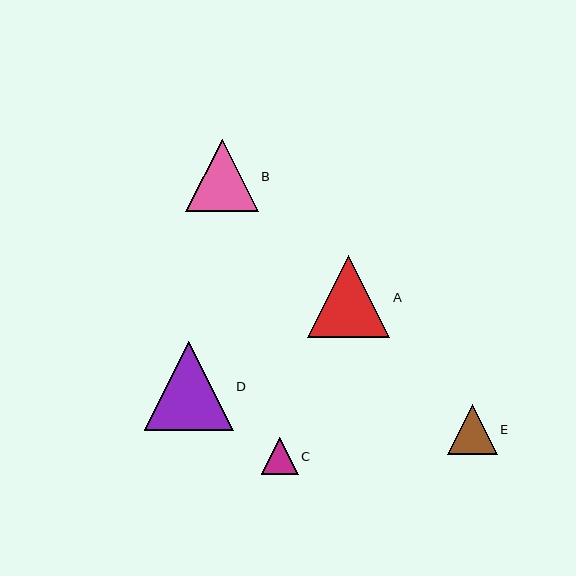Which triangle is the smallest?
Triangle C is the smallest with a size of approximately 37 pixels.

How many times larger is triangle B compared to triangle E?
Triangle B is approximately 1.4 times the size of triangle E.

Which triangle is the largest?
Triangle D is the largest with a size of approximately 89 pixels.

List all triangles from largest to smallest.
From largest to smallest: D, A, B, E, C.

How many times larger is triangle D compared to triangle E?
Triangle D is approximately 1.8 times the size of triangle E.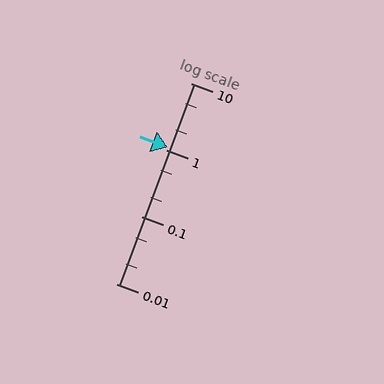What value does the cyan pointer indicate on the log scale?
The pointer indicates approximately 1.1.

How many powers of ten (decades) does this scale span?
The scale spans 3 decades, from 0.01 to 10.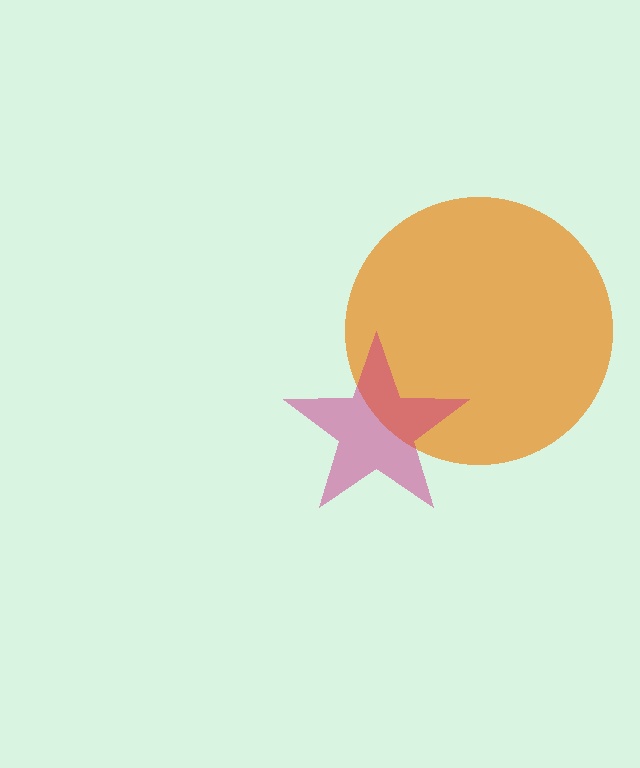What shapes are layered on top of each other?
The layered shapes are: an orange circle, a magenta star.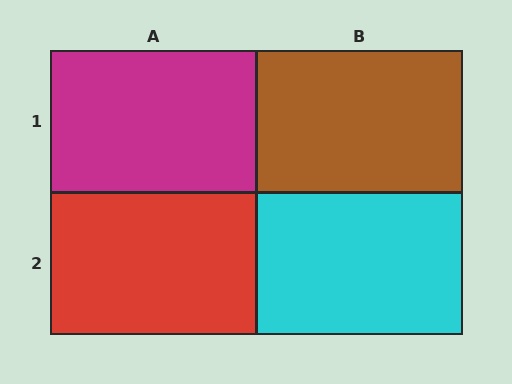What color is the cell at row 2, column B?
Cyan.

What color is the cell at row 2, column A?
Red.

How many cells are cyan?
1 cell is cyan.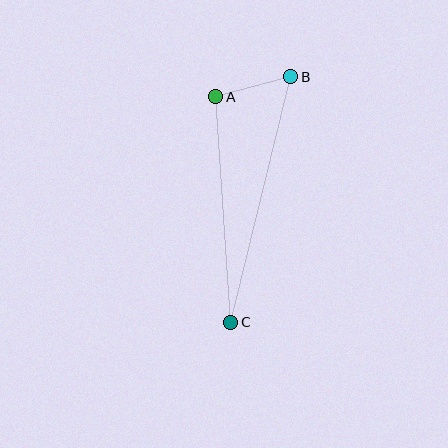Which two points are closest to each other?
Points A and B are closest to each other.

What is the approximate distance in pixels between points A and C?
The distance between A and C is approximately 226 pixels.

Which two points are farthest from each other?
Points B and C are farthest from each other.